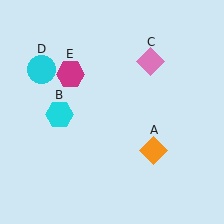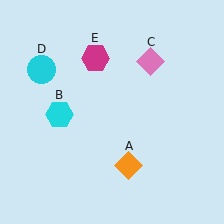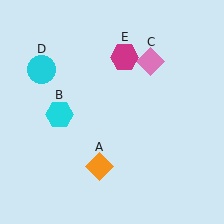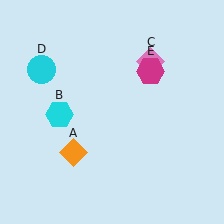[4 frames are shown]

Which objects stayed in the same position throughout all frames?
Cyan hexagon (object B) and pink diamond (object C) and cyan circle (object D) remained stationary.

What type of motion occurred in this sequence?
The orange diamond (object A), magenta hexagon (object E) rotated clockwise around the center of the scene.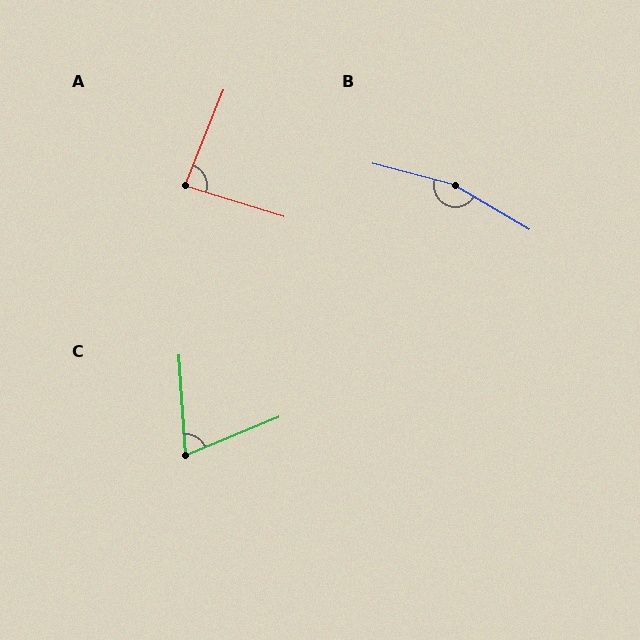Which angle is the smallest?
C, at approximately 71 degrees.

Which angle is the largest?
B, at approximately 164 degrees.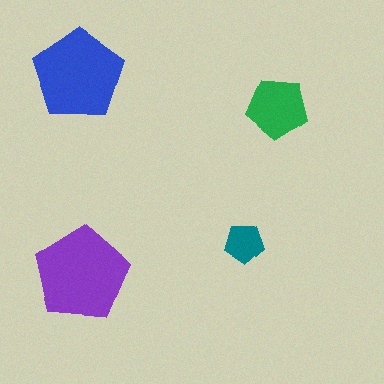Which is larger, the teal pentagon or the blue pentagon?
The blue one.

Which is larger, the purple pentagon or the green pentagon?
The purple one.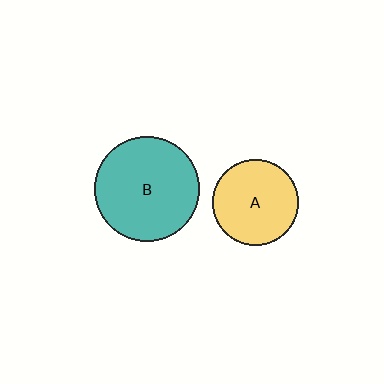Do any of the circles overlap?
No, none of the circles overlap.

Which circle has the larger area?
Circle B (teal).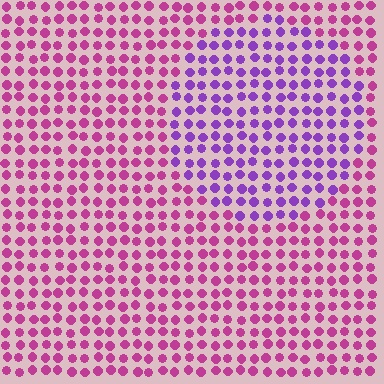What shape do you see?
I see a circle.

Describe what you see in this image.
The image is filled with small magenta elements in a uniform arrangement. A circle-shaped region is visible where the elements are tinted to a slightly different hue, forming a subtle color boundary.